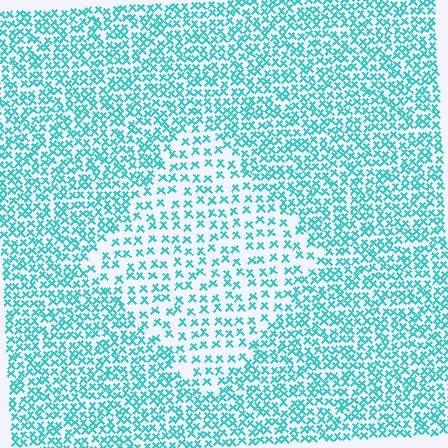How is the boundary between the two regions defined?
The boundary is defined by a change in element density (approximately 1.9x ratio). All elements are the same color, size, and shape.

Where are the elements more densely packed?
The elements are more densely packed outside the diamond boundary.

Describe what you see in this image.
The image contains small cyan elements arranged at two different densities. A diamond-shaped region is visible where the elements are less densely packed than the surrounding area.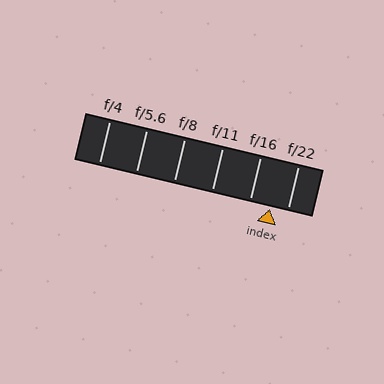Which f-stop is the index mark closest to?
The index mark is closest to f/22.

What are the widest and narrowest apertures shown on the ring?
The widest aperture shown is f/4 and the narrowest is f/22.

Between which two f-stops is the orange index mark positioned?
The index mark is between f/16 and f/22.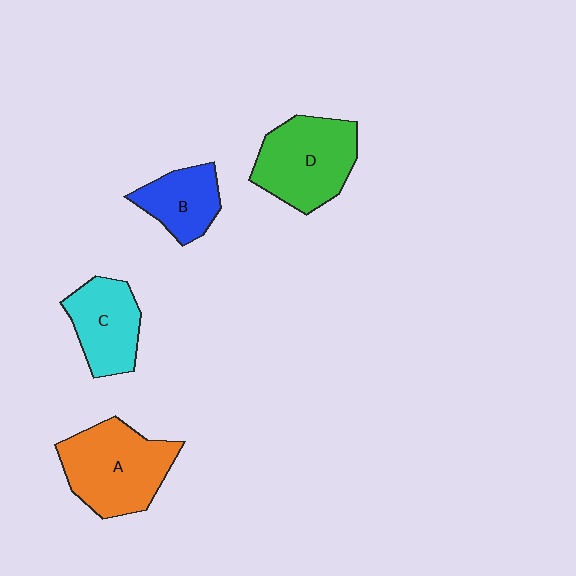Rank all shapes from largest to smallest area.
From largest to smallest: A (orange), D (green), C (cyan), B (blue).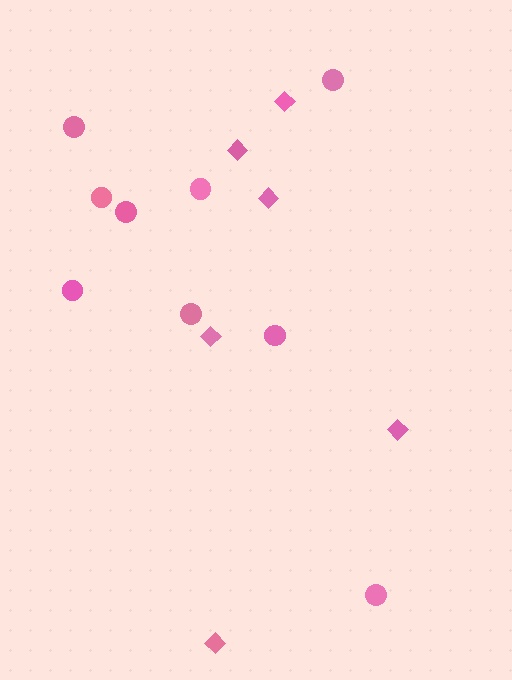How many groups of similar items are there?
There are 2 groups: one group of circles (9) and one group of diamonds (6).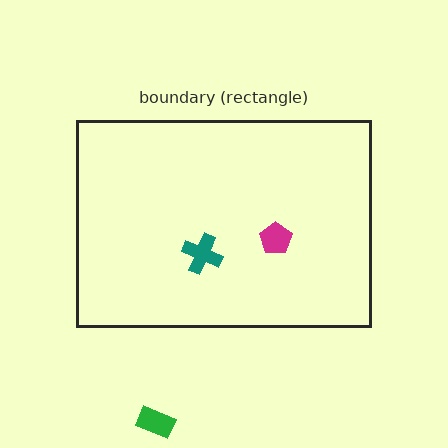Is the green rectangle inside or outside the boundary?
Outside.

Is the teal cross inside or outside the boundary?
Inside.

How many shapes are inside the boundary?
2 inside, 1 outside.